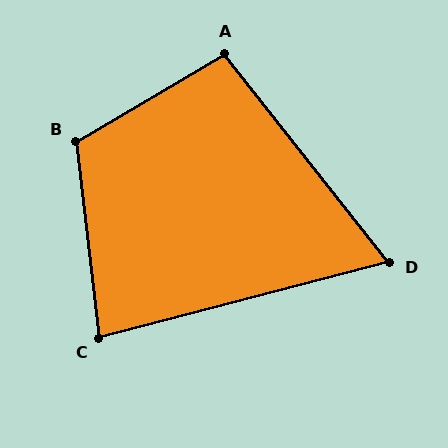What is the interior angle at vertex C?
Approximately 82 degrees (acute).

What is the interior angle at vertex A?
Approximately 98 degrees (obtuse).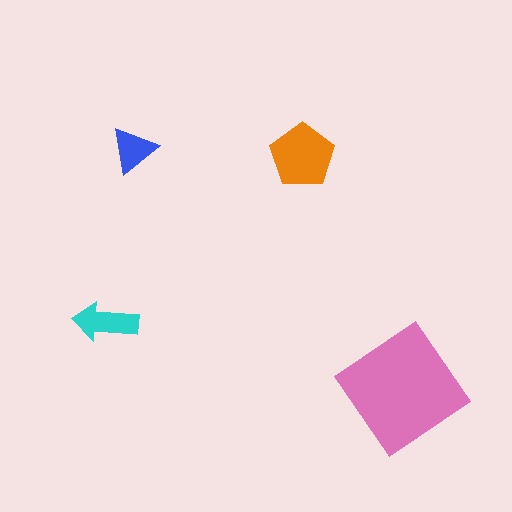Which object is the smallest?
The blue triangle.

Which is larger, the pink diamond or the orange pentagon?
The pink diamond.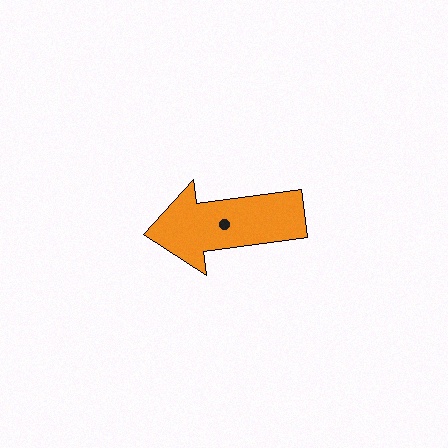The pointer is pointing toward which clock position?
Roughly 9 o'clock.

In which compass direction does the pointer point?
West.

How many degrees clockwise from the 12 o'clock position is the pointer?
Approximately 263 degrees.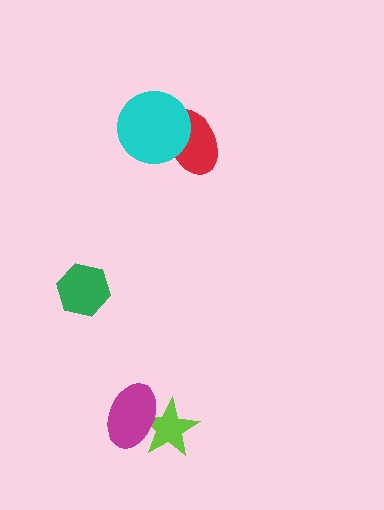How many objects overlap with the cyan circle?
1 object overlaps with the cyan circle.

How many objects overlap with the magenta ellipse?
1 object overlaps with the magenta ellipse.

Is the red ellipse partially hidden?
Yes, it is partially covered by another shape.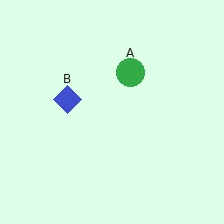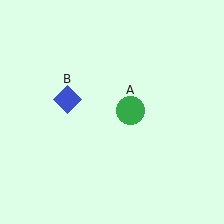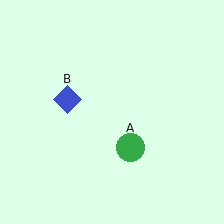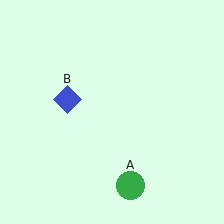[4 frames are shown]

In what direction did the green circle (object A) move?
The green circle (object A) moved down.